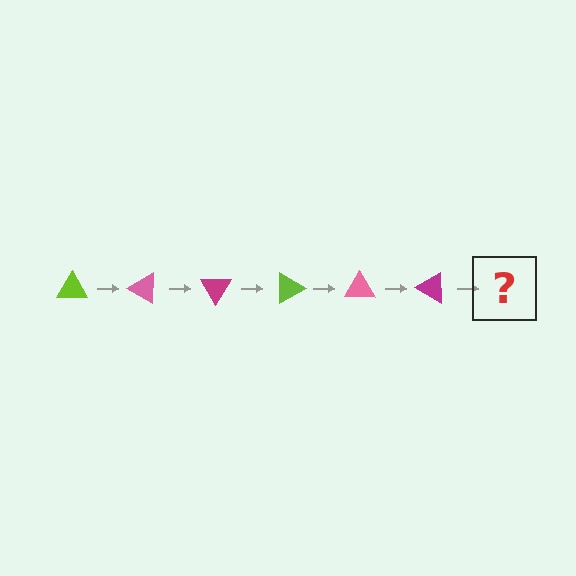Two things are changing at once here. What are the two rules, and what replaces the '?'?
The two rules are that it rotates 30 degrees each step and the color cycles through lime, pink, and magenta. The '?' should be a lime triangle, rotated 180 degrees from the start.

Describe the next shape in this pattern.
It should be a lime triangle, rotated 180 degrees from the start.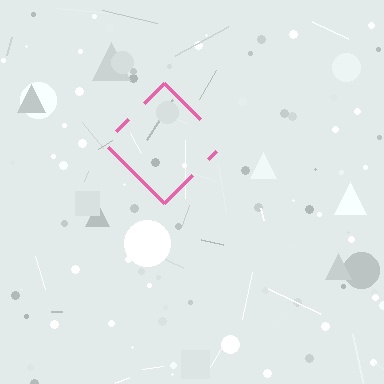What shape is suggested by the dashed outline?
The dashed outline suggests a diamond.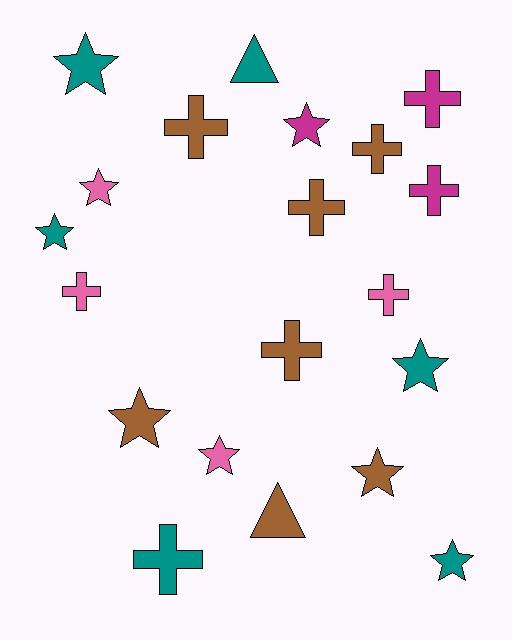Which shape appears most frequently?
Star, with 9 objects.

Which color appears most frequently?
Brown, with 7 objects.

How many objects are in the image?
There are 20 objects.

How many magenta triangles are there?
There are no magenta triangles.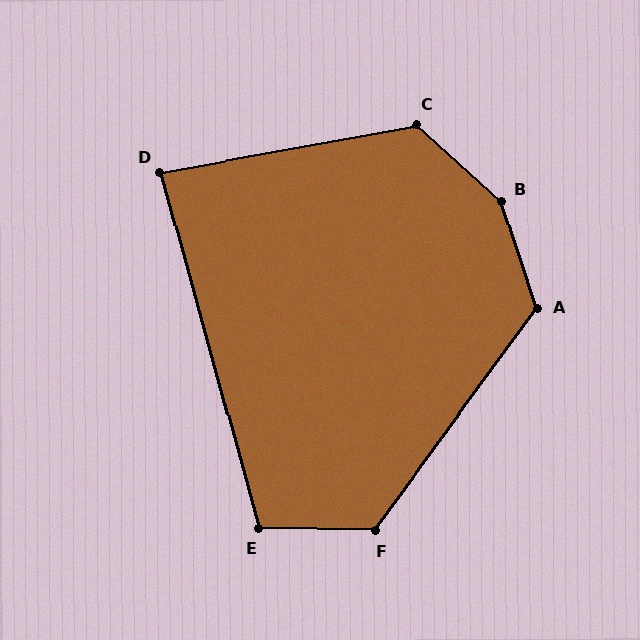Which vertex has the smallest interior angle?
D, at approximately 85 degrees.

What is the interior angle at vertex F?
Approximately 125 degrees (obtuse).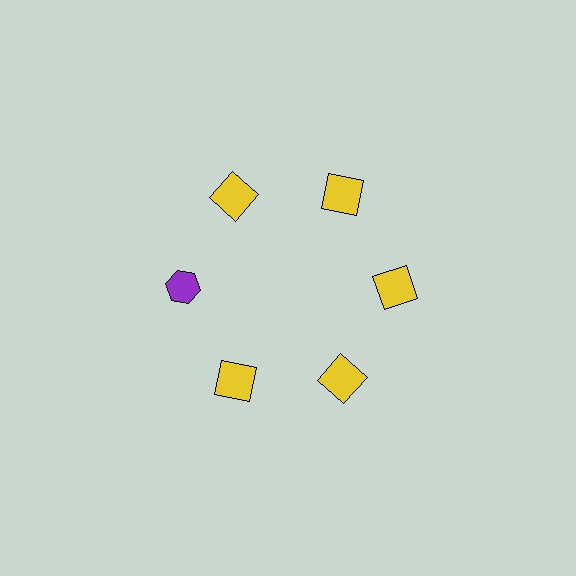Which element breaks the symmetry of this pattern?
The purple hexagon at roughly the 9 o'clock position breaks the symmetry. All other shapes are yellow squares.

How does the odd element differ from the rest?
It differs in both color (purple instead of yellow) and shape (hexagon instead of square).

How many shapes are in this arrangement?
There are 6 shapes arranged in a ring pattern.